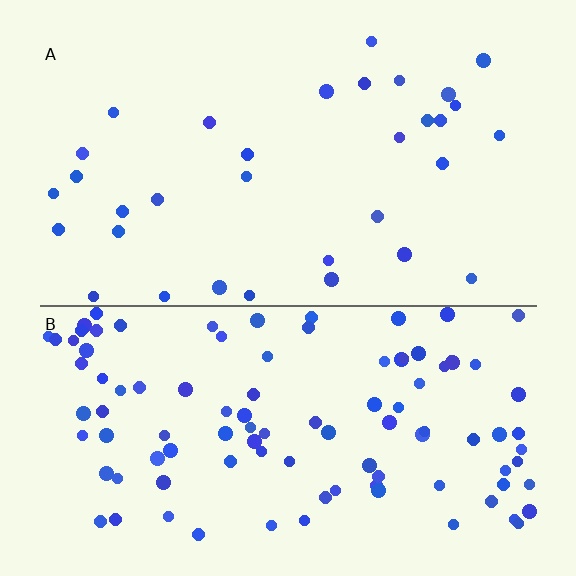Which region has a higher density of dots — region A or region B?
B (the bottom).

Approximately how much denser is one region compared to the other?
Approximately 3.1× — region B over region A.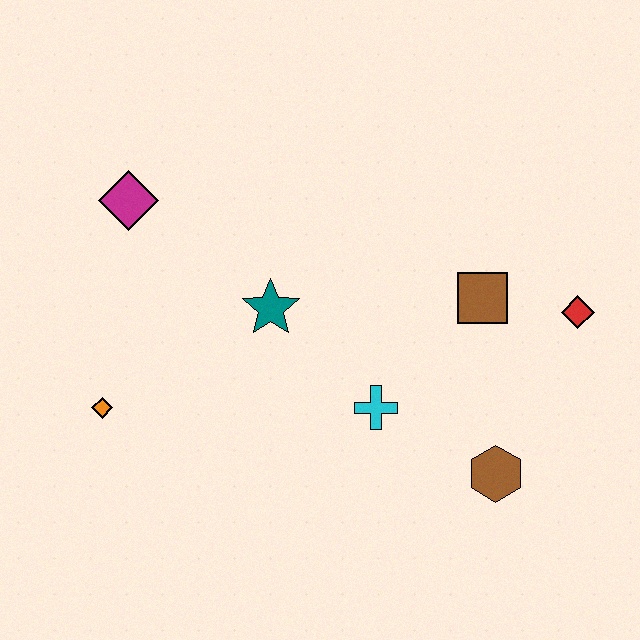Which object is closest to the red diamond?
The brown square is closest to the red diamond.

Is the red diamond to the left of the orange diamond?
No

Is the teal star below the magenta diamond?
Yes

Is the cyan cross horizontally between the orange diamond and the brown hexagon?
Yes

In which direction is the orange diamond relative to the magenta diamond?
The orange diamond is below the magenta diamond.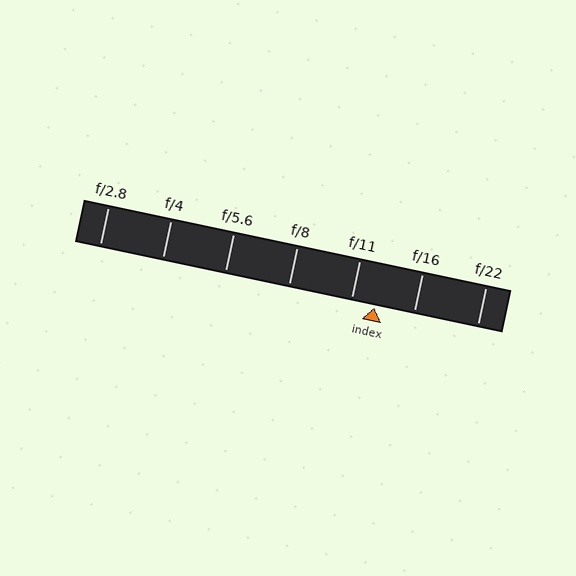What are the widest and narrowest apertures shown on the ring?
The widest aperture shown is f/2.8 and the narrowest is f/22.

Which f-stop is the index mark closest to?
The index mark is closest to f/11.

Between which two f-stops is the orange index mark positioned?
The index mark is between f/11 and f/16.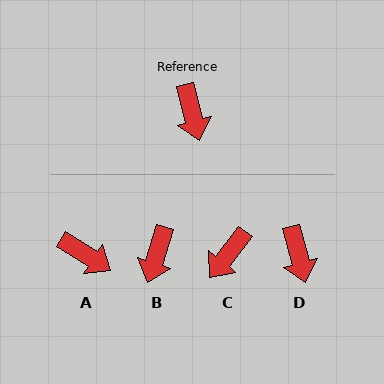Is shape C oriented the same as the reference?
No, it is off by about 52 degrees.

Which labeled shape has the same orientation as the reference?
D.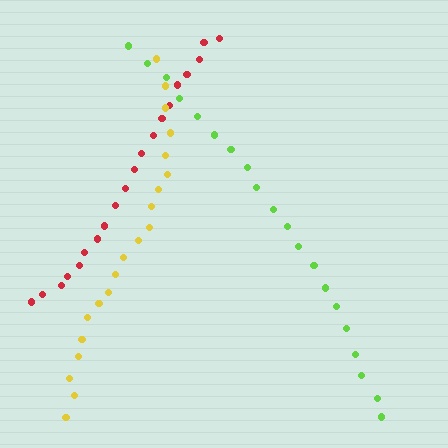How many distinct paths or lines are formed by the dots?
There are 3 distinct paths.